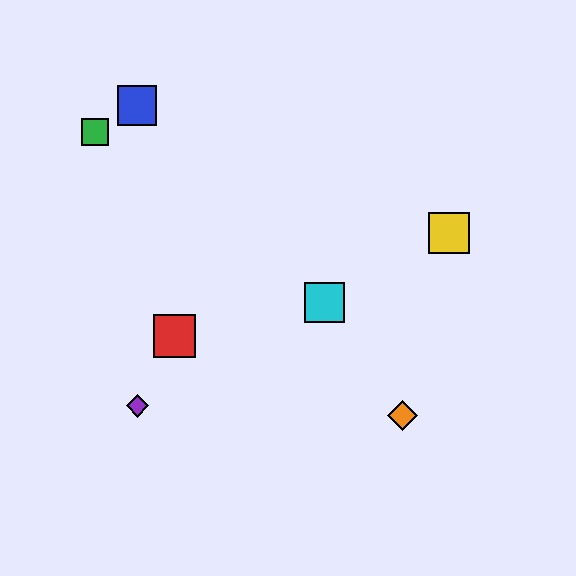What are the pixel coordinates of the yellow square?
The yellow square is at (449, 233).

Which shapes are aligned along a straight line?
The yellow square, the purple diamond, the cyan square are aligned along a straight line.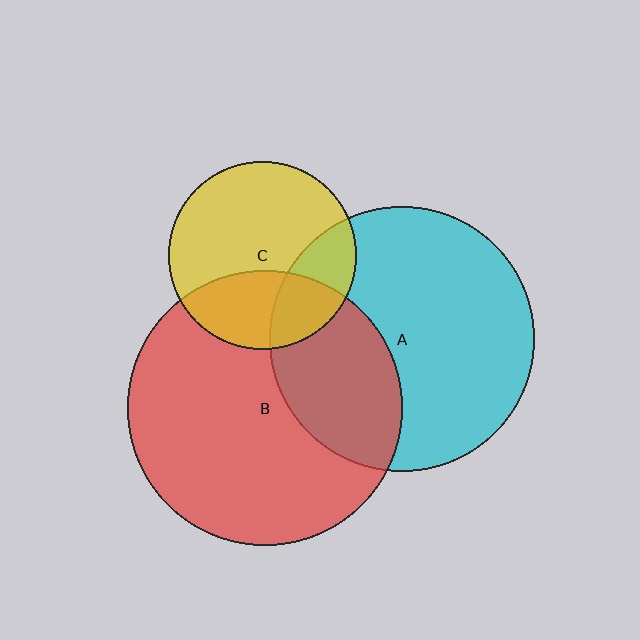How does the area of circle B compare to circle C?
Approximately 2.1 times.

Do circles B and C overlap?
Yes.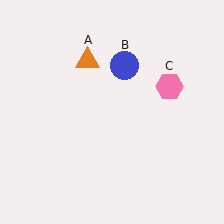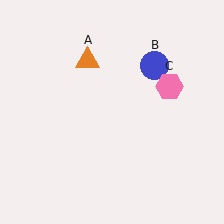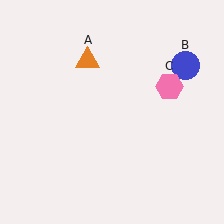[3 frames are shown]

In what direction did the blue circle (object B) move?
The blue circle (object B) moved right.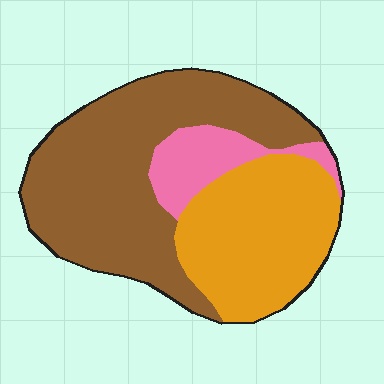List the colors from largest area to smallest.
From largest to smallest: brown, orange, pink.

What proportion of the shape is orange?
Orange covers around 35% of the shape.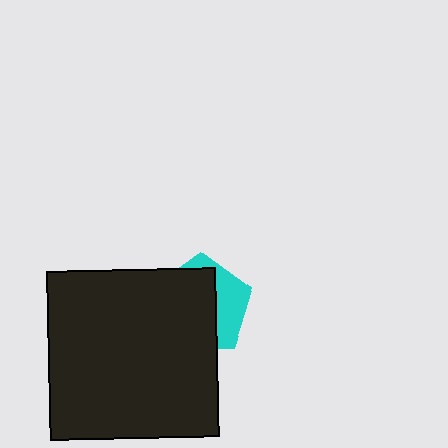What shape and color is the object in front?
The object in front is a black square.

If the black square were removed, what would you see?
You would see the complete cyan pentagon.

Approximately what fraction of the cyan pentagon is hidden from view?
Roughly 66% of the cyan pentagon is hidden behind the black square.